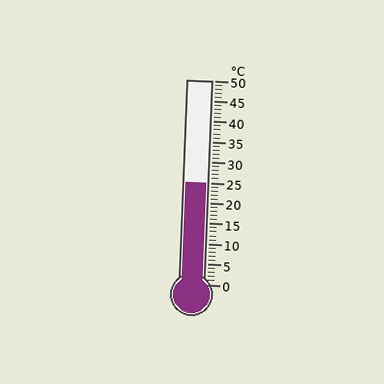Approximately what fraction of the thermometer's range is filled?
The thermometer is filled to approximately 50% of its range.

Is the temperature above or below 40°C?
The temperature is below 40°C.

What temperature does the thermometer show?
The thermometer shows approximately 25°C.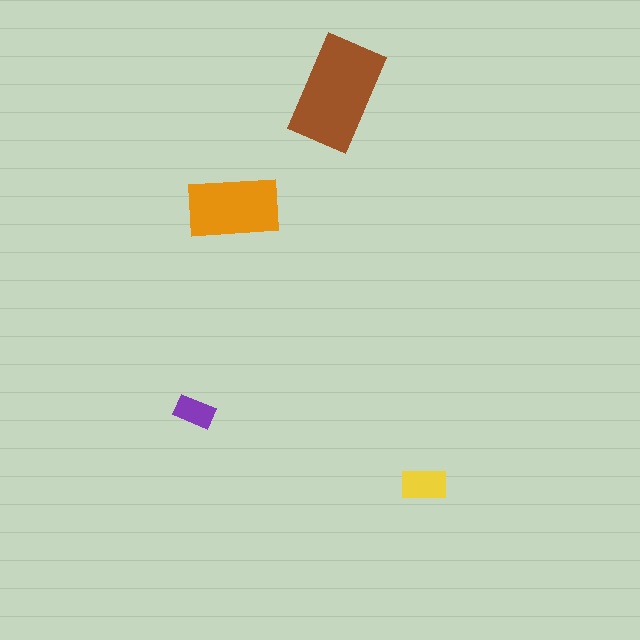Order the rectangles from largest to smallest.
the brown one, the orange one, the yellow one, the purple one.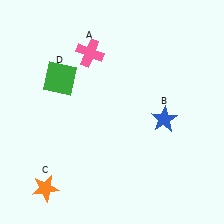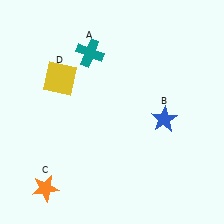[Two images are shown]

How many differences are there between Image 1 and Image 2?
There are 2 differences between the two images.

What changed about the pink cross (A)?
In Image 1, A is pink. In Image 2, it changed to teal.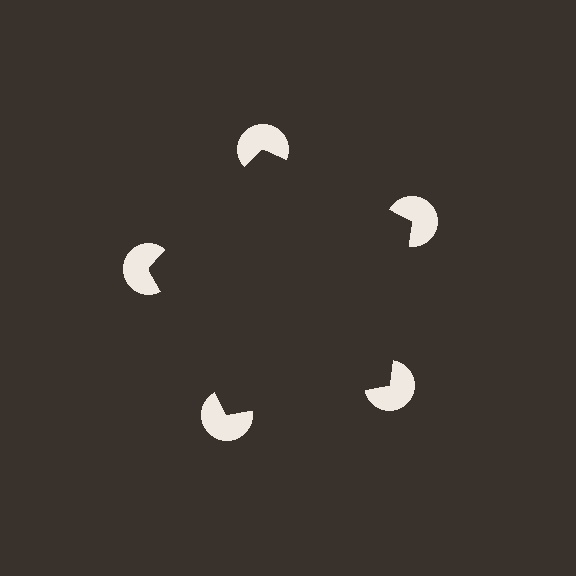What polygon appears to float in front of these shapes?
An illusory pentagon — its edges are inferred from the aligned wedge cuts in the pac-man discs, not physically drawn.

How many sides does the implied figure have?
5 sides.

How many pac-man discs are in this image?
There are 5 — one at each vertex of the illusory pentagon.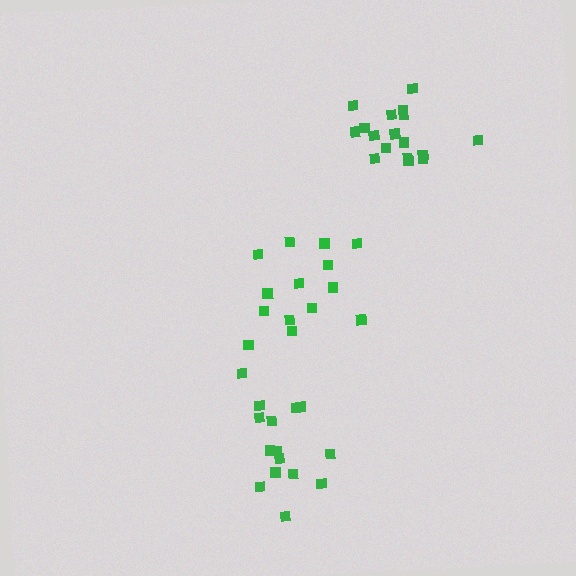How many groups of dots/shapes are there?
There are 3 groups.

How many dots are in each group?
Group 1: 15 dots, Group 2: 14 dots, Group 3: 17 dots (46 total).